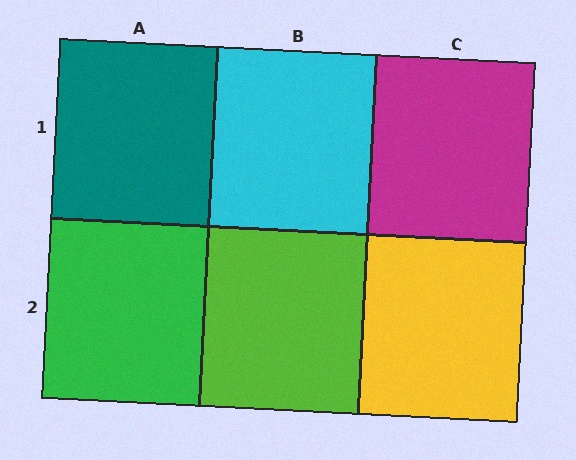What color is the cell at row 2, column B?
Lime.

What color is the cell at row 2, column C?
Yellow.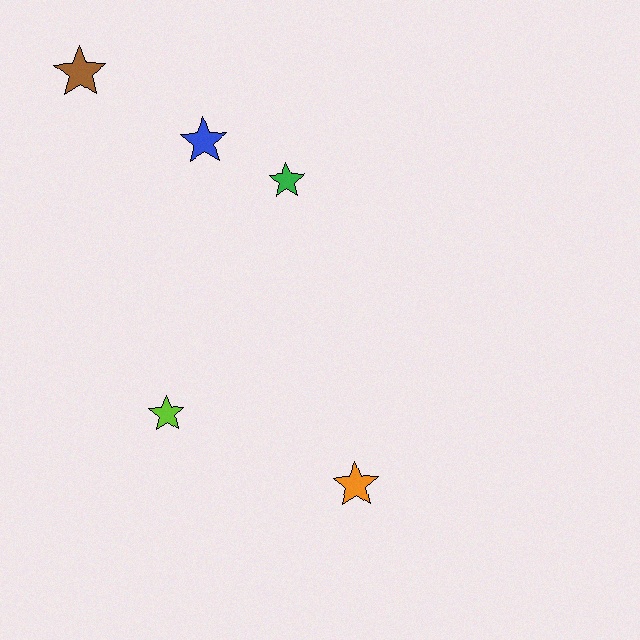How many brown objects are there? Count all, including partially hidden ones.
There is 1 brown object.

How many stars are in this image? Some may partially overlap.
There are 5 stars.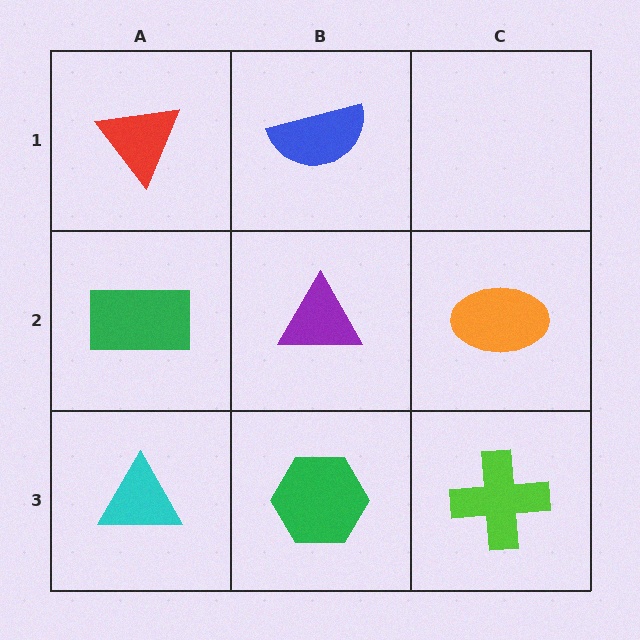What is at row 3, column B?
A green hexagon.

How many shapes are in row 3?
3 shapes.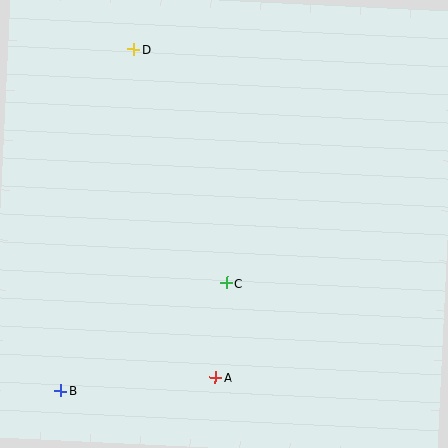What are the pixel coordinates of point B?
Point B is at (61, 391).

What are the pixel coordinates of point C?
Point C is at (227, 283).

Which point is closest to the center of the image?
Point C at (227, 283) is closest to the center.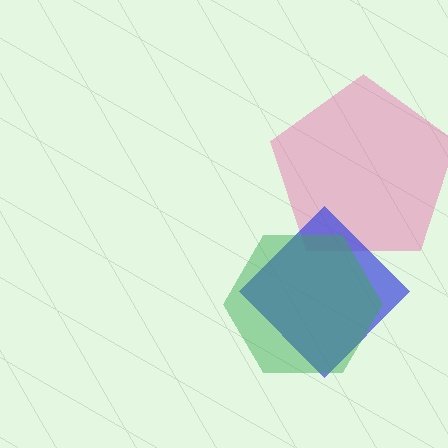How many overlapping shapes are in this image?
There are 3 overlapping shapes in the image.